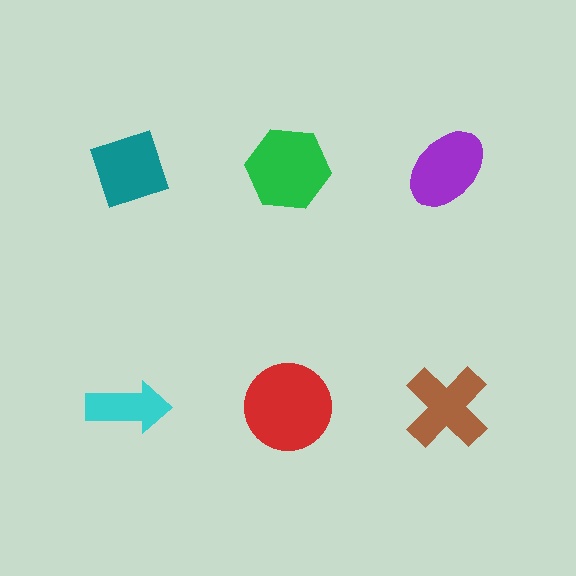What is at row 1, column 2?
A green hexagon.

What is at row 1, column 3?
A purple ellipse.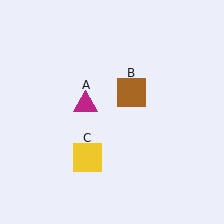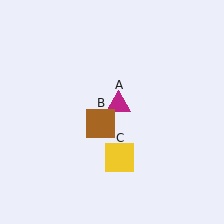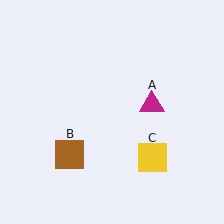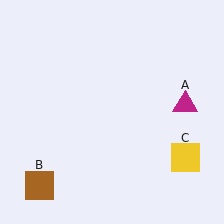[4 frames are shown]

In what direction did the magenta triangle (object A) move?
The magenta triangle (object A) moved right.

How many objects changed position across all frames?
3 objects changed position: magenta triangle (object A), brown square (object B), yellow square (object C).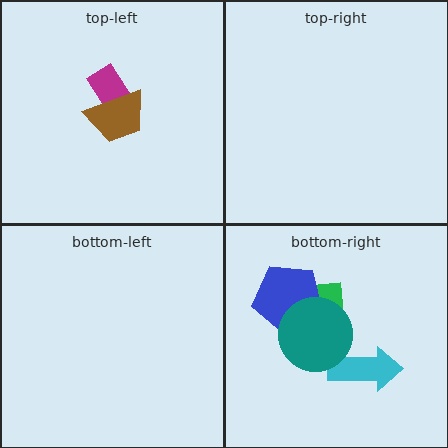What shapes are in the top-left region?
The magenta rectangle, the brown trapezoid.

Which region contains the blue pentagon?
The bottom-right region.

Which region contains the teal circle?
The bottom-right region.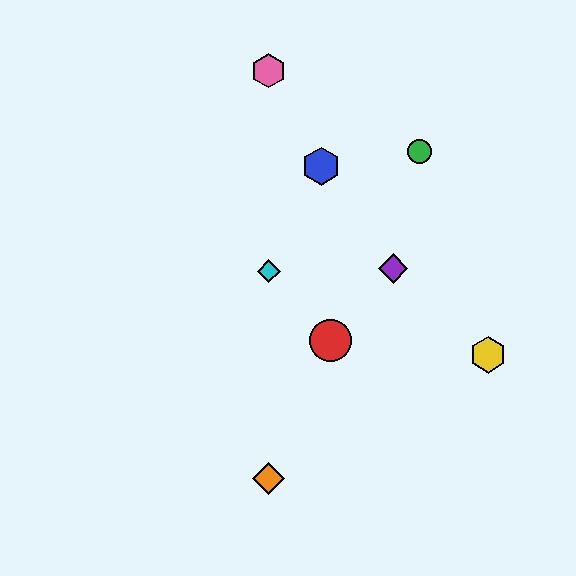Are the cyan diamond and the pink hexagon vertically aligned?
Yes, both are at x≈269.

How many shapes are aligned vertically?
3 shapes (the orange diamond, the cyan diamond, the pink hexagon) are aligned vertically.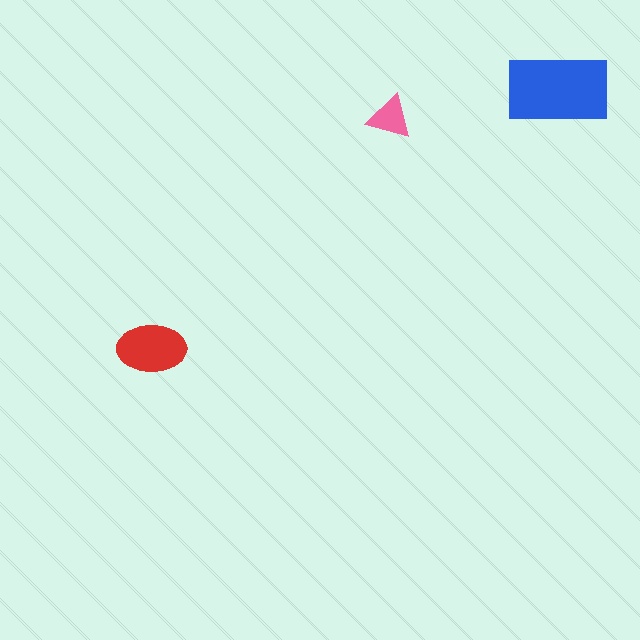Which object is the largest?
The blue rectangle.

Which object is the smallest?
The pink triangle.